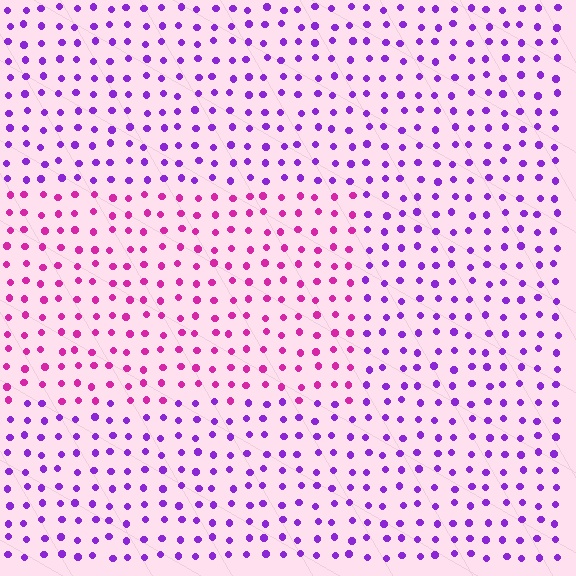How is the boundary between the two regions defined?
The boundary is defined purely by a slight shift in hue (about 41 degrees). Spacing, size, and orientation are identical on both sides.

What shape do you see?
I see a rectangle.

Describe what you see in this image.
The image is filled with small purple elements in a uniform arrangement. A rectangle-shaped region is visible where the elements are tinted to a slightly different hue, forming a subtle color boundary.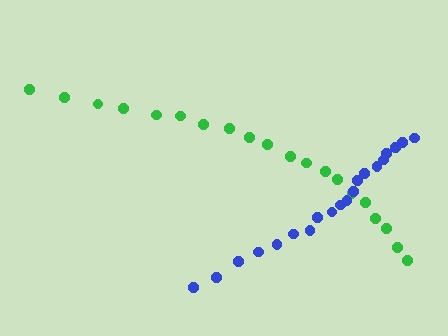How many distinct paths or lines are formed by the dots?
There are 2 distinct paths.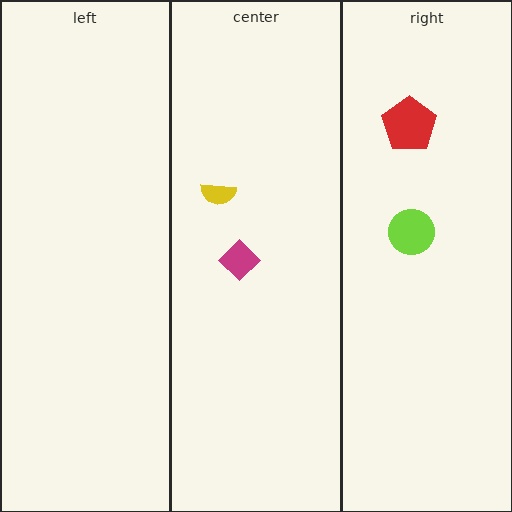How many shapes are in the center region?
2.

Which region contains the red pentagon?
The right region.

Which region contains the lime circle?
The right region.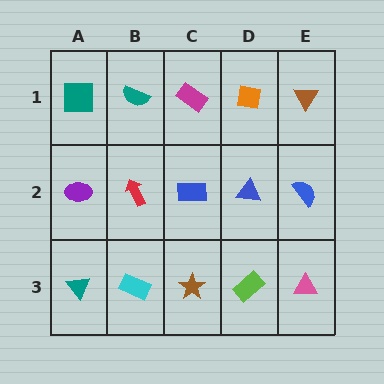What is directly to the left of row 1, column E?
An orange square.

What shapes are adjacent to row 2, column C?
A magenta rectangle (row 1, column C), a brown star (row 3, column C), a red arrow (row 2, column B), a blue triangle (row 2, column D).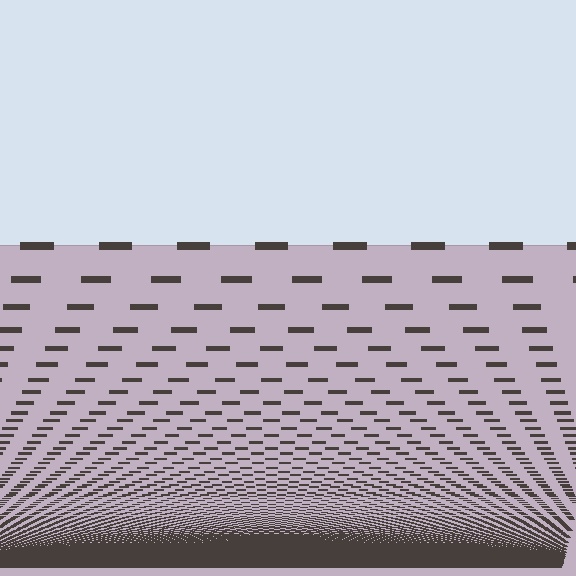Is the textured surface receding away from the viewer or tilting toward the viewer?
The surface appears to tilt toward the viewer. Texture elements get larger and sparser toward the top.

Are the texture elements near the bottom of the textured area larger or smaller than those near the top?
Smaller. The gradient is inverted — elements near the bottom are smaller and denser.